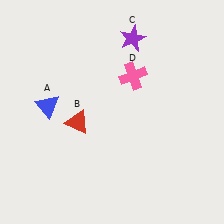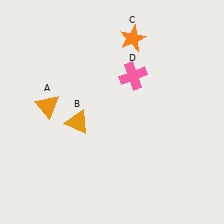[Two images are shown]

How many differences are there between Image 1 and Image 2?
There are 3 differences between the two images.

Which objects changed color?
A changed from blue to orange. B changed from red to orange. C changed from purple to orange.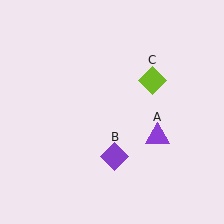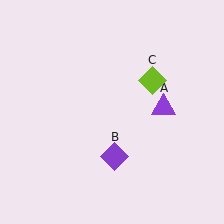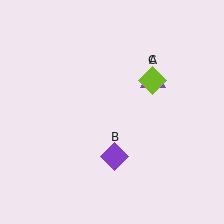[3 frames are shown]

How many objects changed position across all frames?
1 object changed position: purple triangle (object A).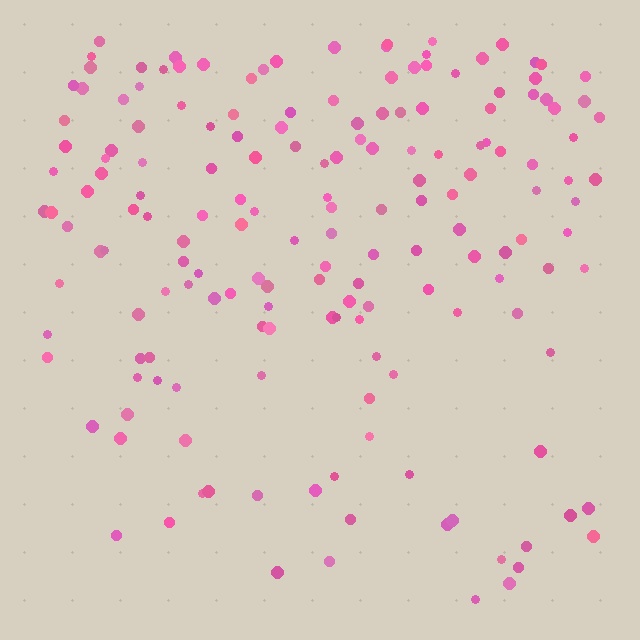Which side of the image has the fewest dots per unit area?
The bottom.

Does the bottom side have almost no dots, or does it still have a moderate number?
Still a moderate number, just noticeably fewer than the top.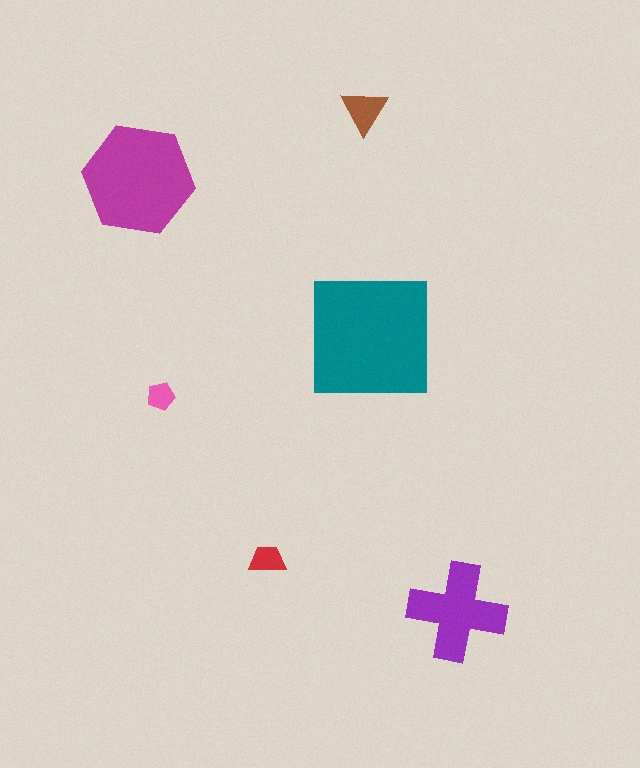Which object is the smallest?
The pink pentagon.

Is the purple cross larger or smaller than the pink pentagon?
Larger.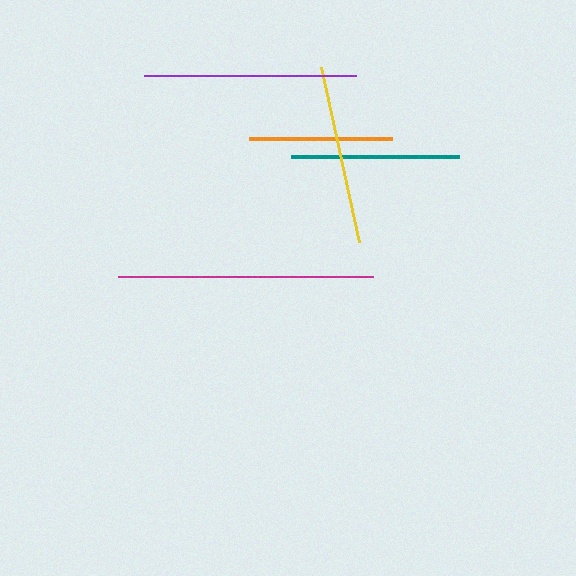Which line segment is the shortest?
The orange line is the shortest at approximately 143 pixels.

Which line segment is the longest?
The magenta line is the longest at approximately 255 pixels.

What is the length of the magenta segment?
The magenta segment is approximately 255 pixels long.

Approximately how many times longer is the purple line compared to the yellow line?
The purple line is approximately 1.2 times the length of the yellow line.